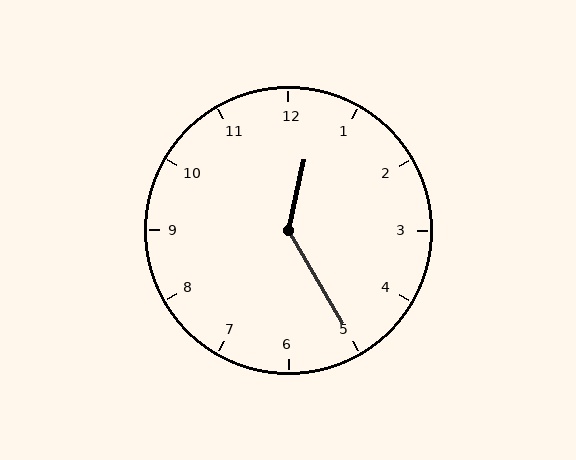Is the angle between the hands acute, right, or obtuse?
It is obtuse.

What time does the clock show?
12:25.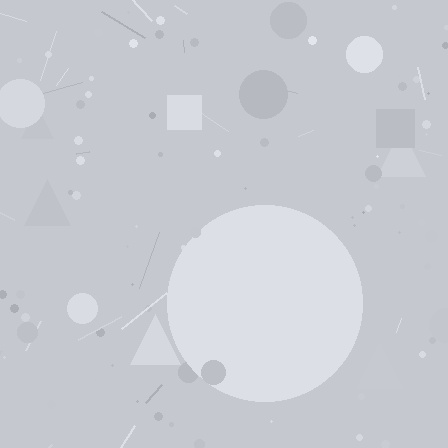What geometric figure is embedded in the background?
A circle is embedded in the background.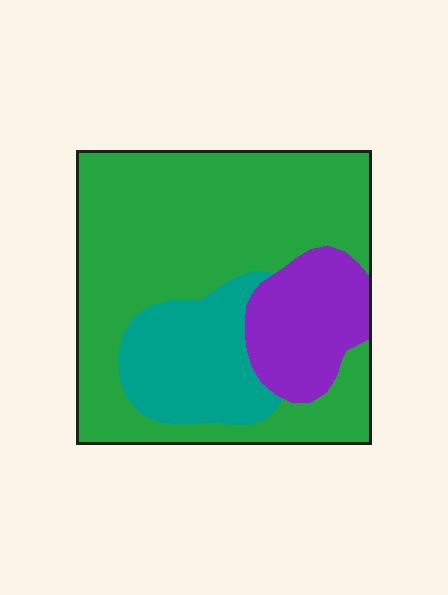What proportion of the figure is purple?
Purple covers roughly 15% of the figure.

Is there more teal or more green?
Green.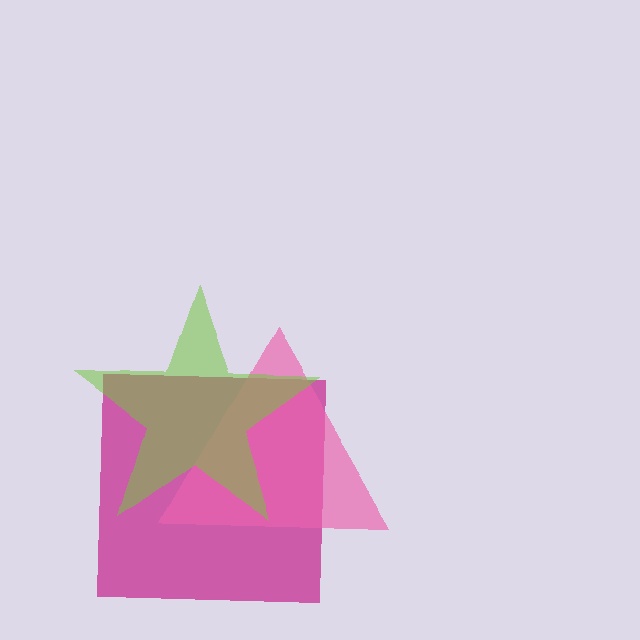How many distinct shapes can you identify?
There are 3 distinct shapes: a magenta square, a pink triangle, a lime star.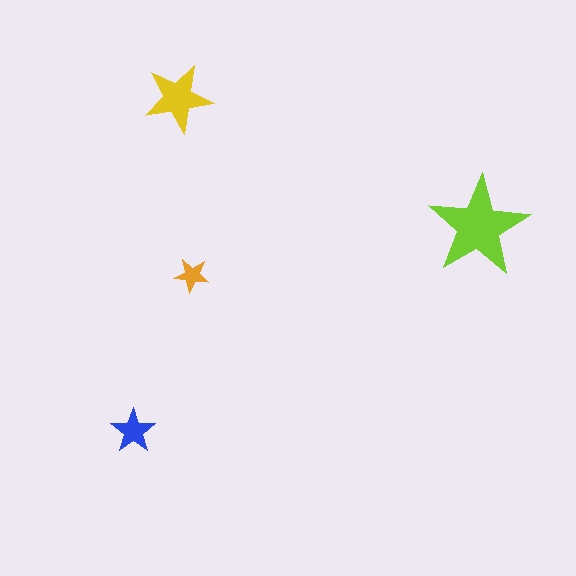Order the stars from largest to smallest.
the lime one, the yellow one, the blue one, the orange one.